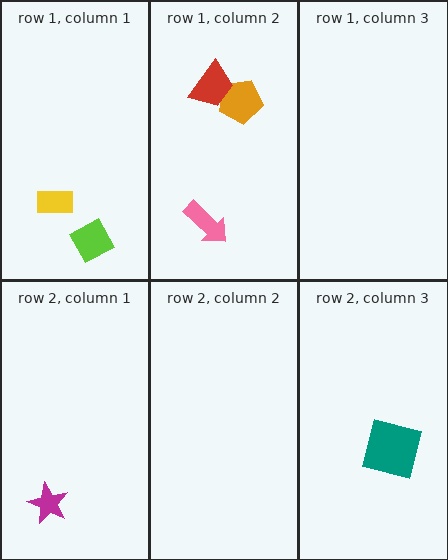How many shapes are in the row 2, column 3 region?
1.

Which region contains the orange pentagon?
The row 1, column 2 region.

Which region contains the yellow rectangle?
The row 1, column 1 region.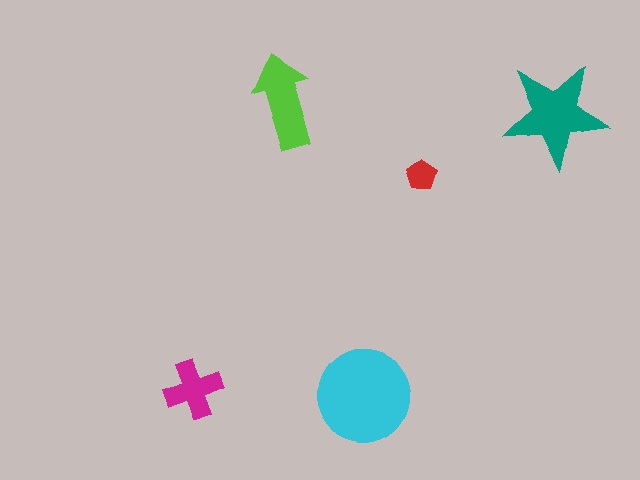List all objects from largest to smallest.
The cyan circle, the teal star, the lime arrow, the magenta cross, the red pentagon.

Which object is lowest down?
The cyan circle is bottommost.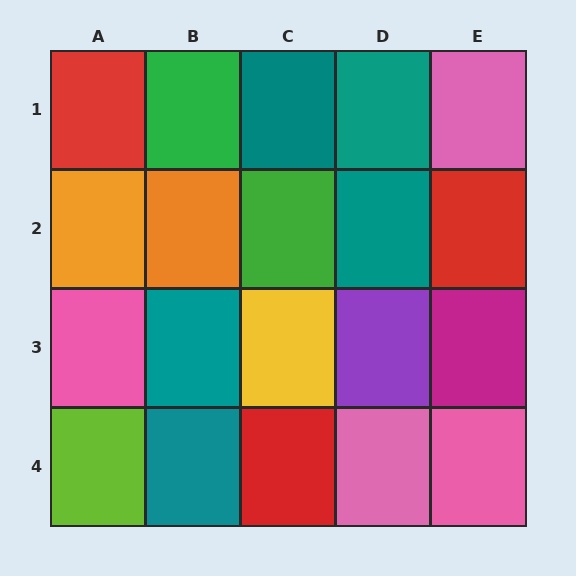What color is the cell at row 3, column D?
Purple.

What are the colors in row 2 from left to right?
Orange, orange, green, teal, red.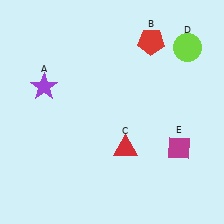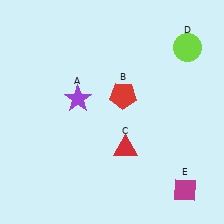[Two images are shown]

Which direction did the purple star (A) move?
The purple star (A) moved right.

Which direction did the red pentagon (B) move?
The red pentagon (B) moved down.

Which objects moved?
The objects that moved are: the purple star (A), the red pentagon (B), the magenta diamond (E).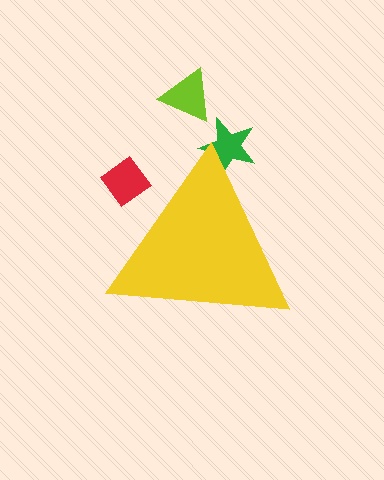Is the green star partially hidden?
Yes, the green star is partially hidden behind the yellow triangle.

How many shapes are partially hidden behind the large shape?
2 shapes are partially hidden.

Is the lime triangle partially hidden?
No, the lime triangle is fully visible.